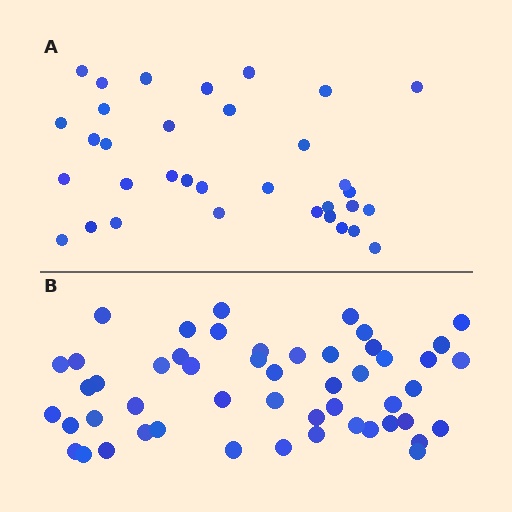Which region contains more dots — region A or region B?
Region B (the bottom region) has more dots.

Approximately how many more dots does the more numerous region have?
Region B has approximately 15 more dots than region A.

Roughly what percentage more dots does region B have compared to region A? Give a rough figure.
About 50% more.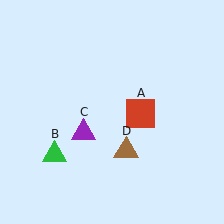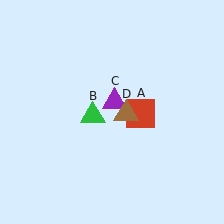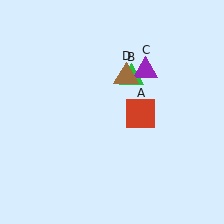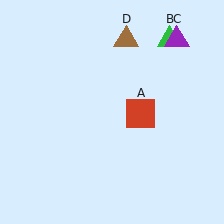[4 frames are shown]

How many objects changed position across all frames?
3 objects changed position: green triangle (object B), purple triangle (object C), brown triangle (object D).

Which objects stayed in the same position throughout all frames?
Red square (object A) remained stationary.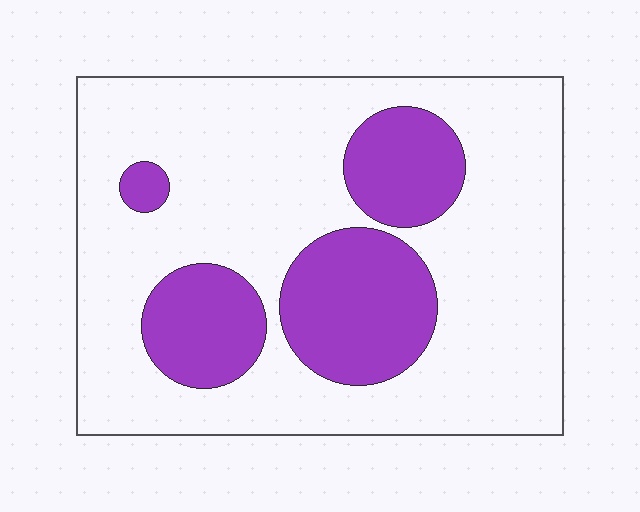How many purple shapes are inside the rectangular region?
4.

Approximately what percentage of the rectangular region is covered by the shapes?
Approximately 25%.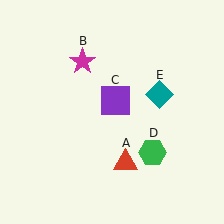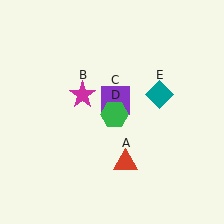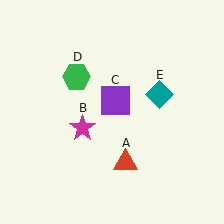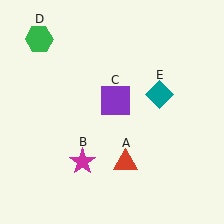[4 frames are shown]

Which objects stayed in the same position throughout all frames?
Red triangle (object A) and purple square (object C) and teal diamond (object E) remained stationary.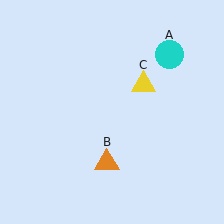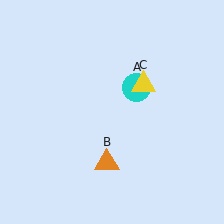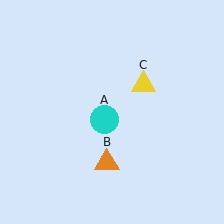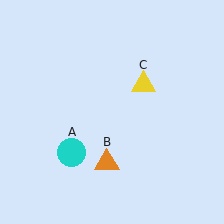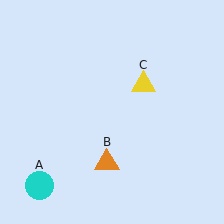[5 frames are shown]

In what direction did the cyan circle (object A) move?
The cyan circle (object A) moved down and to the left.